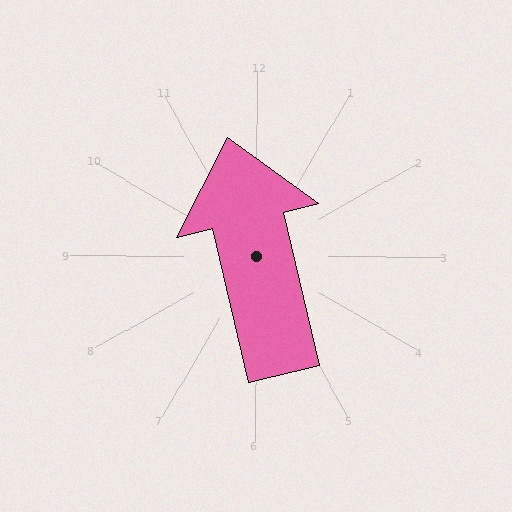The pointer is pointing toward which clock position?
Roughly 12 o'clock.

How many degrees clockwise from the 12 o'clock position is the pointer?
Approximately 347 degrees.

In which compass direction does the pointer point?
North.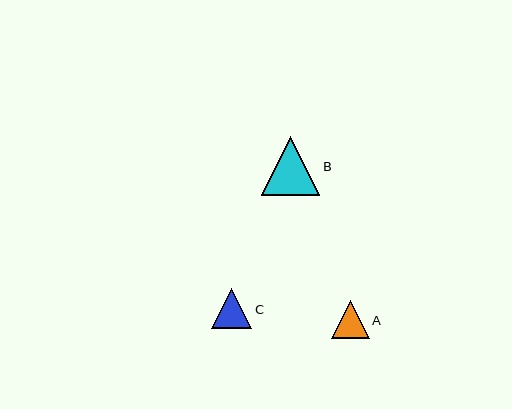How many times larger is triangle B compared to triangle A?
Triangle B is approximately 1.5 times the size of triangle A.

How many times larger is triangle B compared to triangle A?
Triangle B is approximately 1.5 times the size of triangle A.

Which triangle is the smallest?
Triangle A is the smallest with a size of approximately 38 pixels.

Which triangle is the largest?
Triangle B is the largest with a size of approximately 58 pixels.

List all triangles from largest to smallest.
From largest to smallest: B, C, A.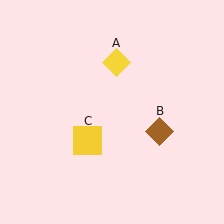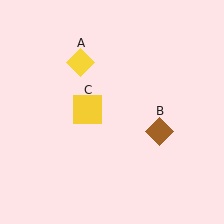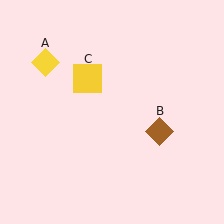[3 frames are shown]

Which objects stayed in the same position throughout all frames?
Brown diamond (object B) remained stationary.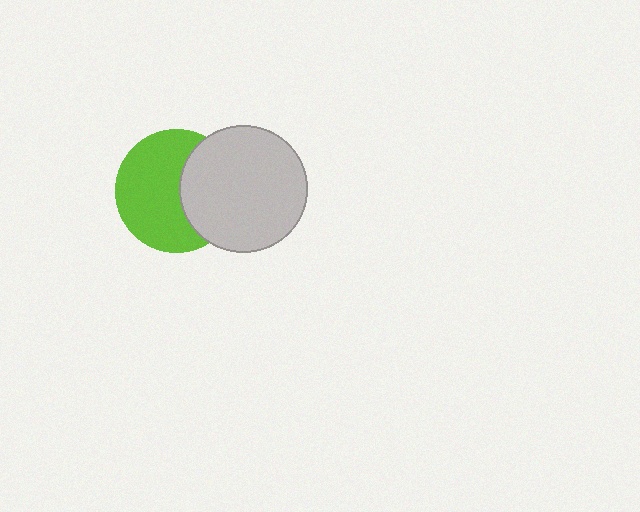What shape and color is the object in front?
The object in front is a light gray circle.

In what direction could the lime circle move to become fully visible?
The lime circle could move left. That would shift it out from behind the light gray circle entirely.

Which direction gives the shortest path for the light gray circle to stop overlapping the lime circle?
Moving right gives the shortest separation.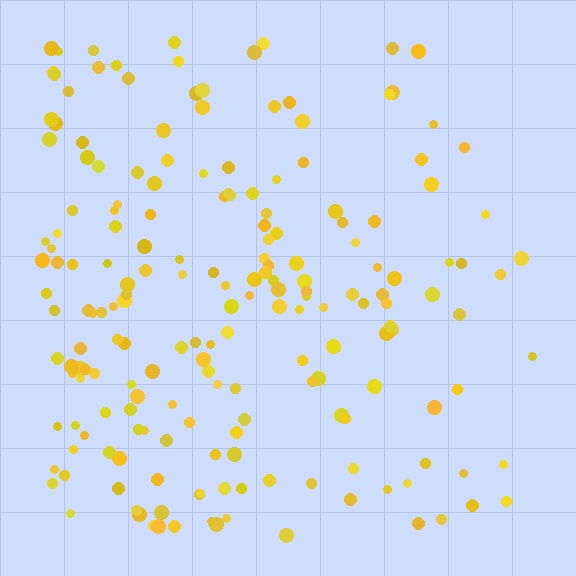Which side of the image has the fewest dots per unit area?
The right.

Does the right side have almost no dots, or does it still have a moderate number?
Still a moderate number, just noticeably fewer than the left.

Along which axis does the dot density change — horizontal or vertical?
Horizontal.